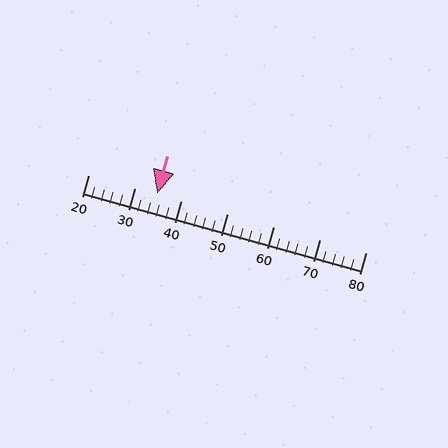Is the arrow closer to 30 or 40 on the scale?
The arrow is closer to 30.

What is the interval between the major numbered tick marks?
The major tick marks are spaced 10 units apart.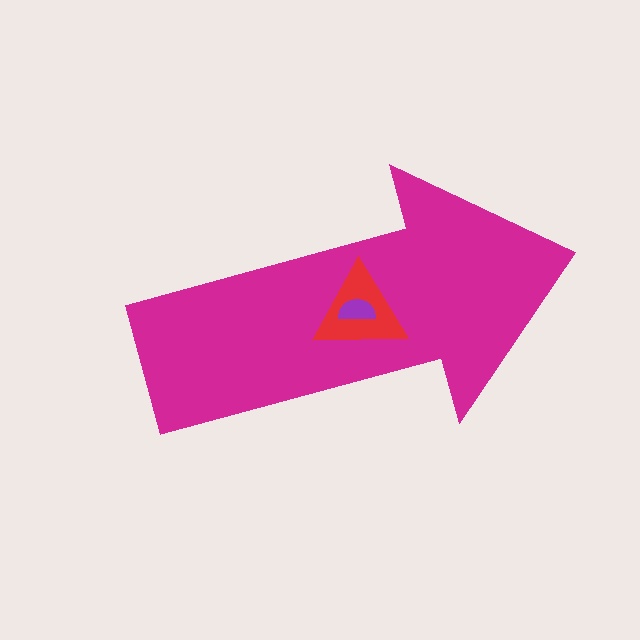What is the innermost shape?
The purple semicircle.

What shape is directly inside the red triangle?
The purple semicircle.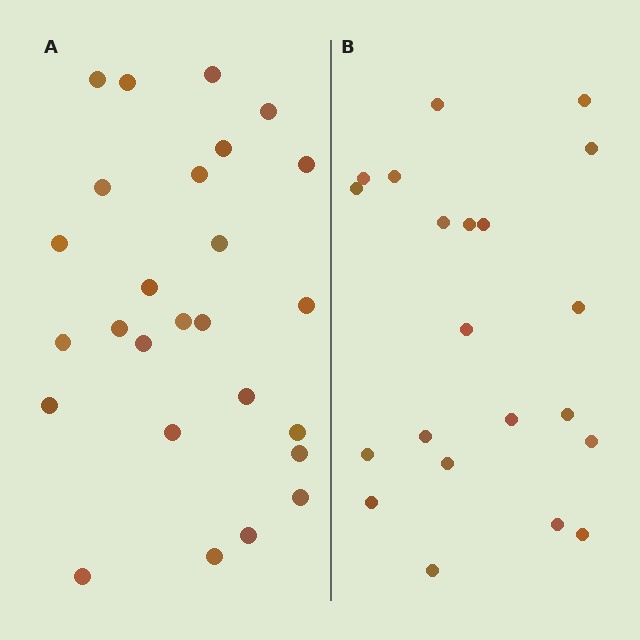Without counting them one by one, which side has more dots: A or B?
Region A (the left region) has more dots.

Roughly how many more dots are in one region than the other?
Region A has about 5 more dots than region B.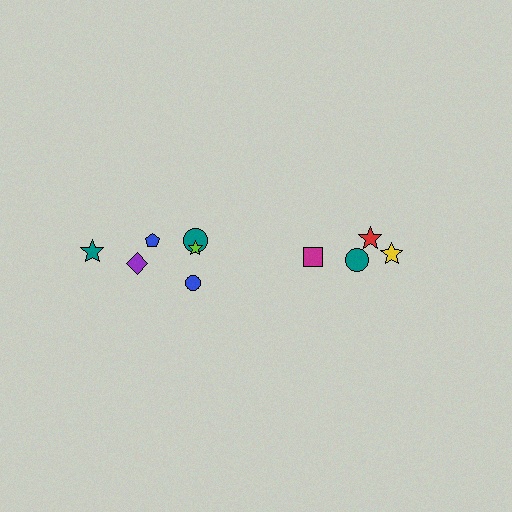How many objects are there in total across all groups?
There are 10 objects.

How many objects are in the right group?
There are 4 objects.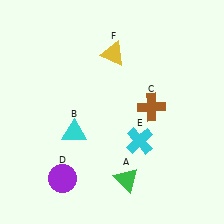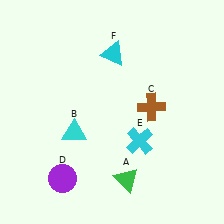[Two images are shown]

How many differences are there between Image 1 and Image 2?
There is 1 difference between the two images.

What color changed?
The triangle (F) changed from yellow in Image 1 to cyan in Image 2.